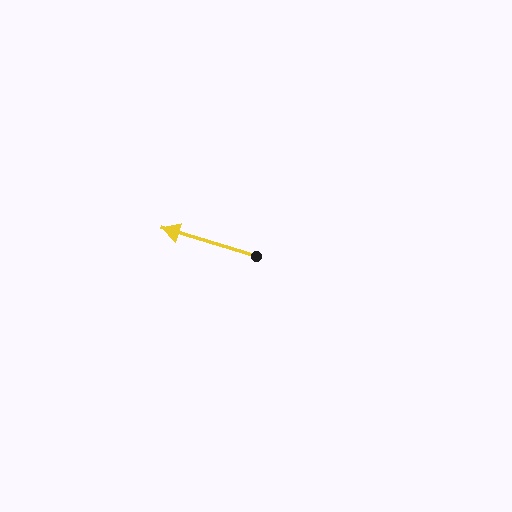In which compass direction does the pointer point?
West.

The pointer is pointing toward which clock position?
Roughly 10 o'clock.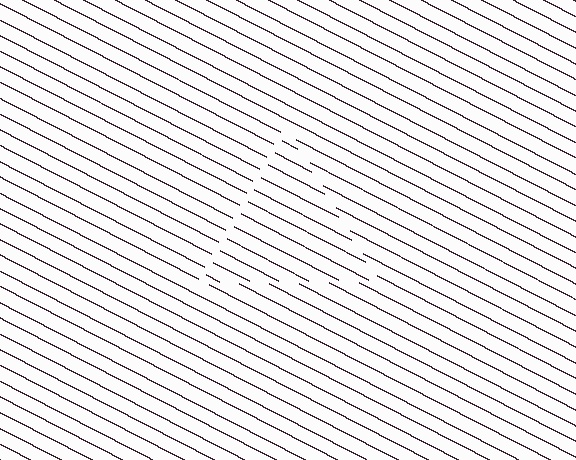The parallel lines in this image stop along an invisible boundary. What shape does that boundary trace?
An illusory triangle. The interior of the shape contains the same grating, shifted by half a period — the contour is defined by the phase discontinuity where line-ends from the inner and outer gratings abut.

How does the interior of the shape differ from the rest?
The interior of the shape contains the same grating, shifted by half a period — the contour is defined by the phase discontinuity where line-ends from the inner and outer gratings abut.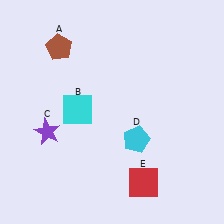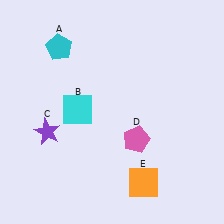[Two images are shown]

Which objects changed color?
A changed from brown to cyan. D changed from cyan to pink. E changed from red to orange.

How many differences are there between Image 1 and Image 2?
There are 3 differences between the two images.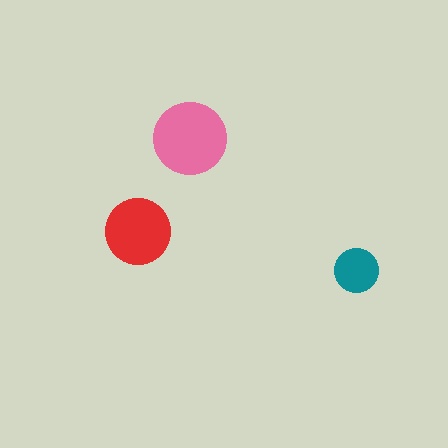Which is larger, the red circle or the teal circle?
The red one.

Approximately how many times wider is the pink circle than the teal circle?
About 1.5 times wider.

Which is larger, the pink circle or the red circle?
The pink one.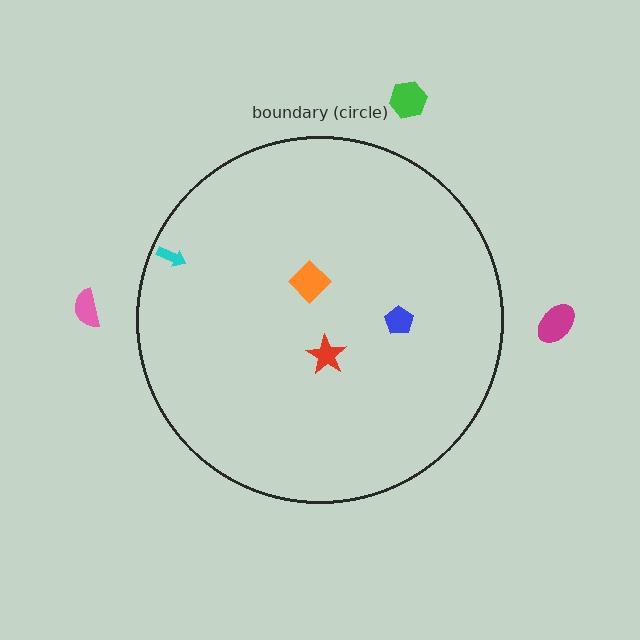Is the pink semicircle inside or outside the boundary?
Outside.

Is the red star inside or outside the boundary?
Inside.